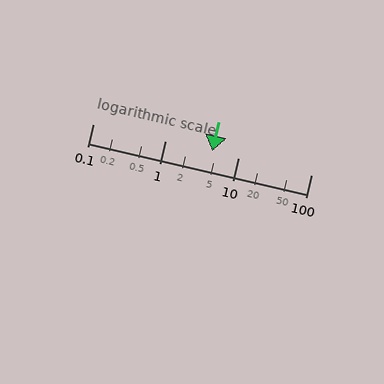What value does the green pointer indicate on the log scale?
The pointer indicates approximately 4.4.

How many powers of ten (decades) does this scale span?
The scale spans 3 decades, from 0.1 to 100.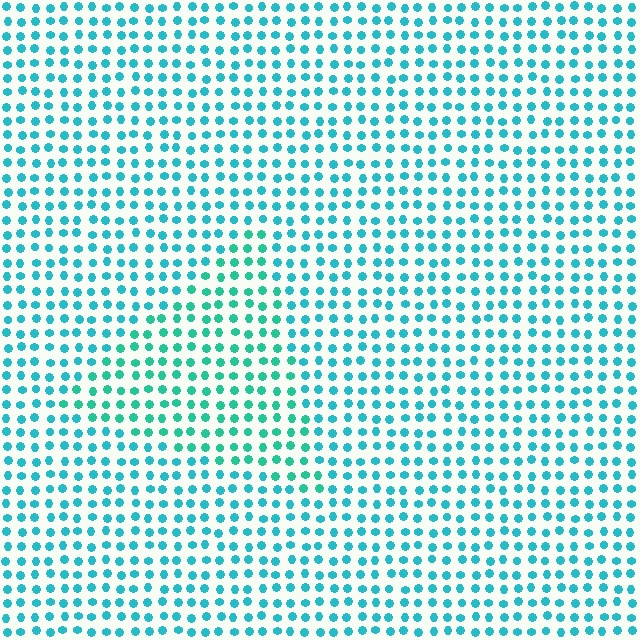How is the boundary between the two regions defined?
The boundary is defined purely by a slight shift in hue (about 21 degrees). Spacing, size, and orientation are identical on both sides.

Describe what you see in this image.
The image is filled with small cyan elements in a uniform arrangement. A triangle-shaped region is visible where the elements are tinted to a slightly different hue, forming a subtle color boundary.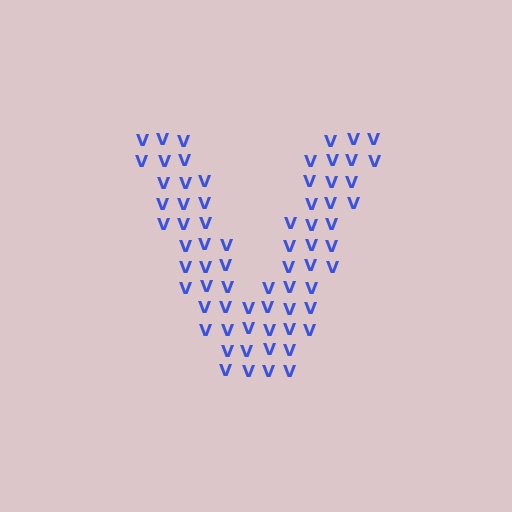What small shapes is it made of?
It is made of small letter V's.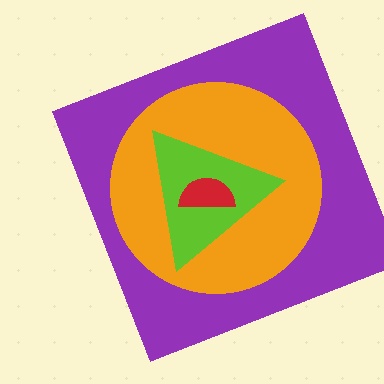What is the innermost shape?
The red semicircle.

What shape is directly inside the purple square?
The orange circle.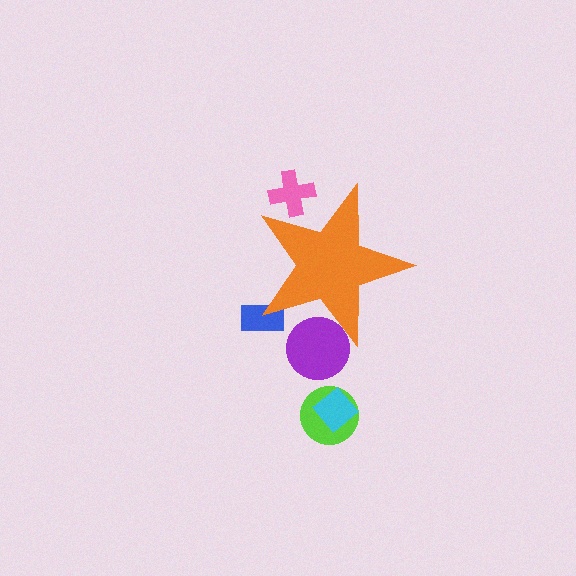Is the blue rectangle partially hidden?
Yes, the blue rectangle is partially hidden behind the orange star.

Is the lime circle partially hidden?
No, the lime circle is fully visible.